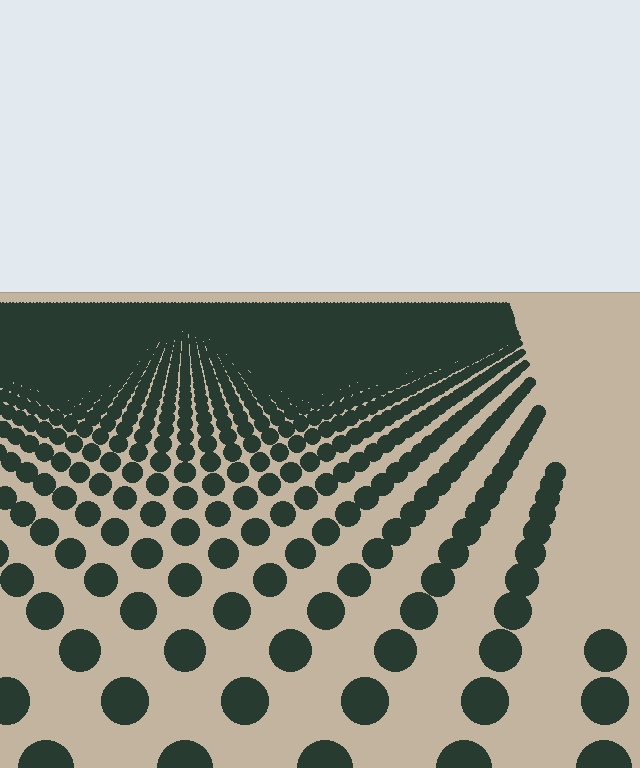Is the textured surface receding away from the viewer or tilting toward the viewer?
The surface is receding away from the viewer. Texture elements get smaller and denser toward the top.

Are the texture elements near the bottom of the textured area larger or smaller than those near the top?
Larger. Near the bottom, elements are closer to the viewer and appear at a bigger on-screen size.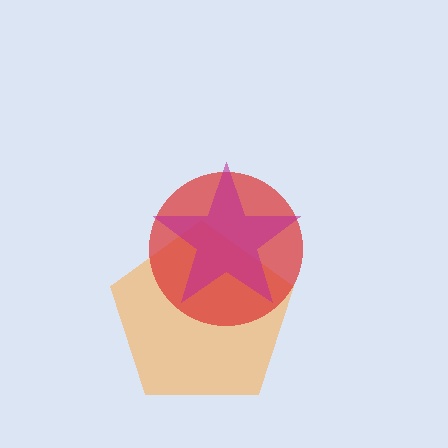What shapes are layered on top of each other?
The layered shapes are: an orange pentagon, a red circle, a magenta star.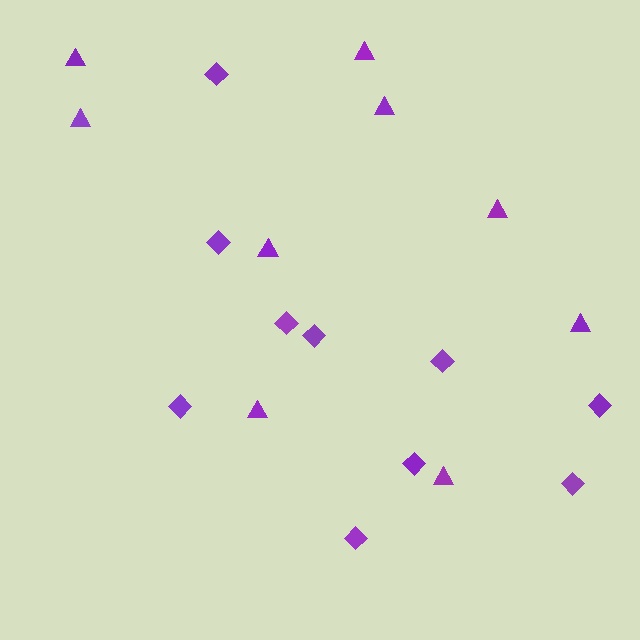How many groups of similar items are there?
There are 2 groups: one group of triangles (9) and one group of diamonds (10).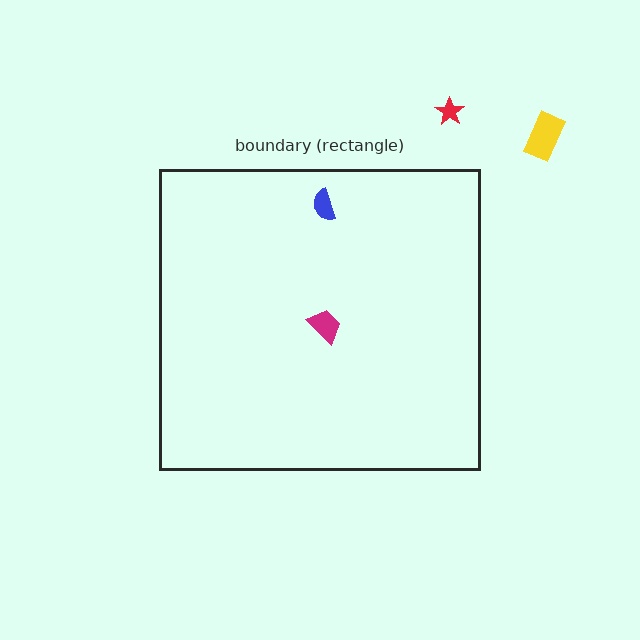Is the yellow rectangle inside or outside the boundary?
Outside.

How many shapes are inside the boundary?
2 inside, 2 outside.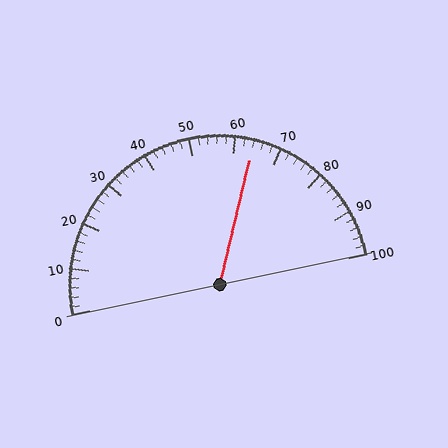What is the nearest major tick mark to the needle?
The nearest major tick mark is 60.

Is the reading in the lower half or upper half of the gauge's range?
The reading is in the upper half of the range (0 to 100).